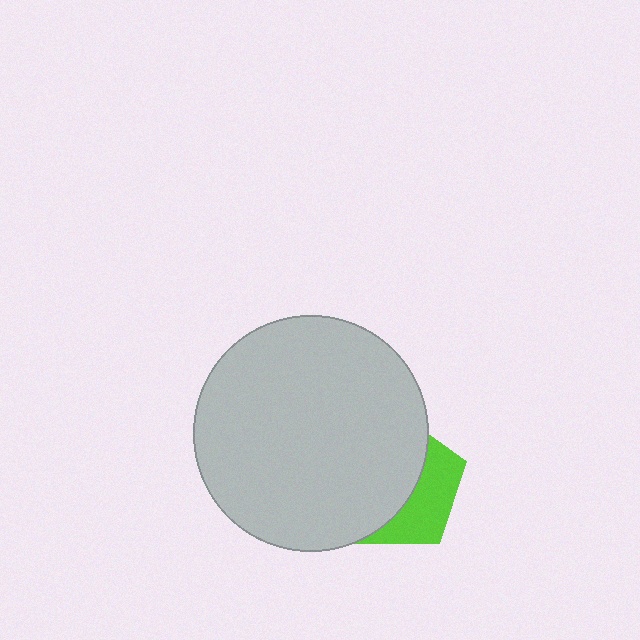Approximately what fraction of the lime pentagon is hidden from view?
Roughly 63% of the lime pentagon is hidden behind the light gray circle.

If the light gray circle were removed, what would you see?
You would see the complete lime pentagon.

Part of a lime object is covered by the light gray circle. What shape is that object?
It is a pentagon.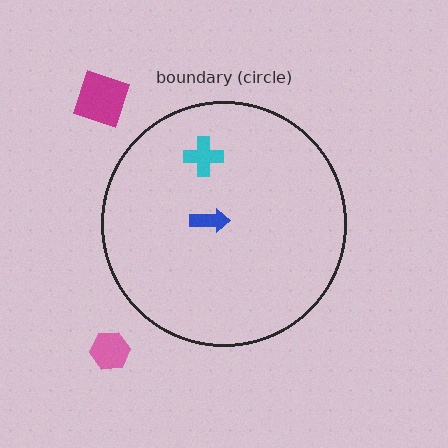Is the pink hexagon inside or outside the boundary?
Outside.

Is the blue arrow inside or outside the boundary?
Inside.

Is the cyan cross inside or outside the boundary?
Inside.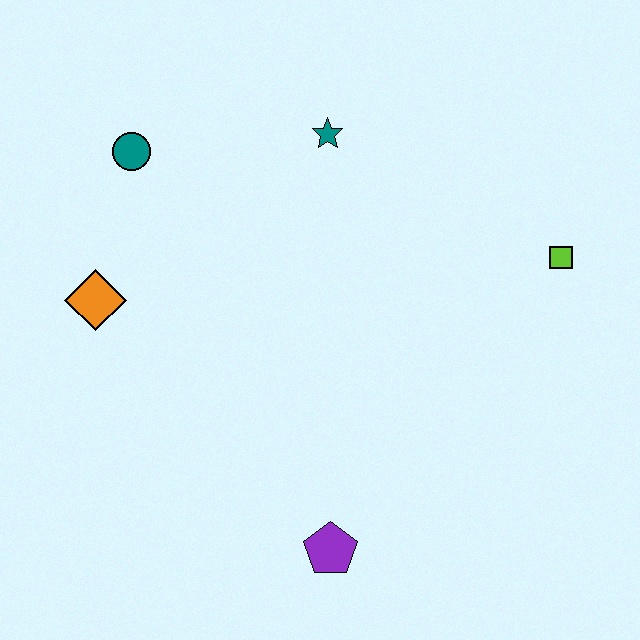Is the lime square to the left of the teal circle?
No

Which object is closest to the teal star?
The teal circle is closest to the teal star.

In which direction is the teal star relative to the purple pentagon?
The teal star is above the purple pentagon.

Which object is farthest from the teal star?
The purple pentagon is farthest from the teal star.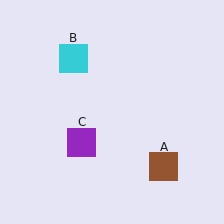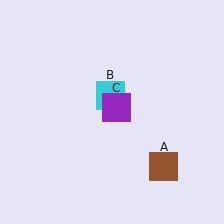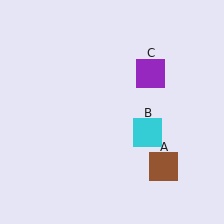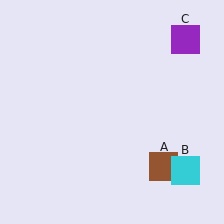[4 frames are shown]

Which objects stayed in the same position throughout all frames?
Brown square (object A) remained stationary.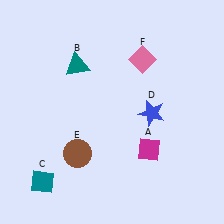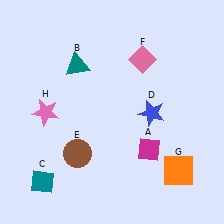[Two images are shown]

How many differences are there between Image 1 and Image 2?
There are 2 differences between the two images.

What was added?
An orange square (G), a pink star (H) were added in Image 2.